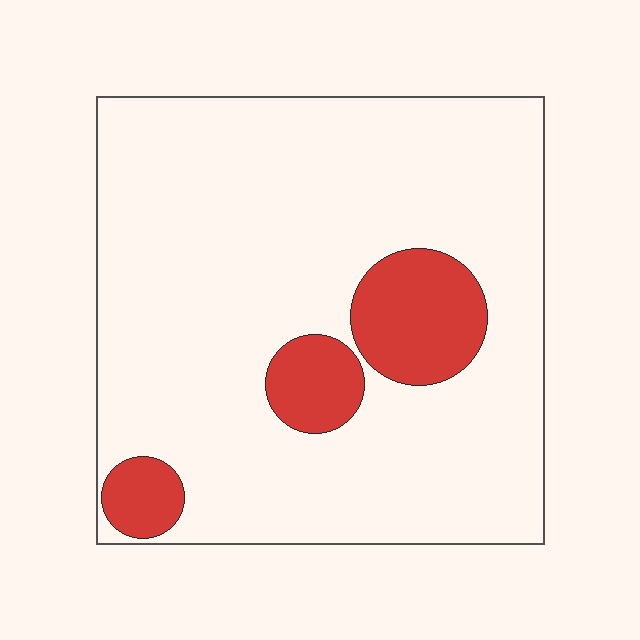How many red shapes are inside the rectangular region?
3.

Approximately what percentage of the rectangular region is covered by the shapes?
Approximately 15%.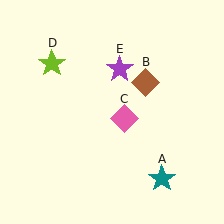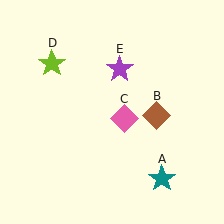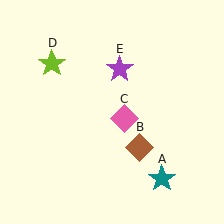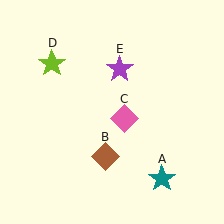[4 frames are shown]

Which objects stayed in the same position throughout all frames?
Teal star (object A) and pink diamond (object C) and lime star (object D) and purple star (object E) remained stationary.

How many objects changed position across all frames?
1 object changed position: brown diamond (object B).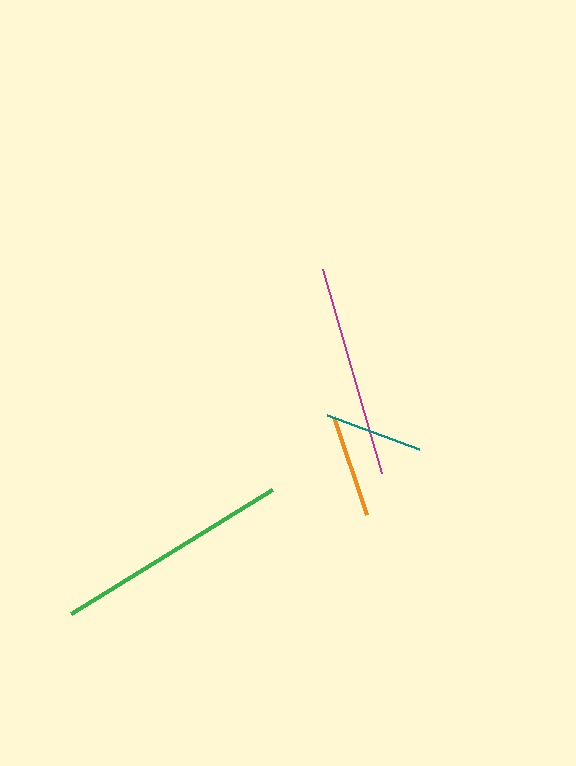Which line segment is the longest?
The green line is the longest at approximately 236 pixels.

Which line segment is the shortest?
The teal line is the shortest at approximately 98 pixels.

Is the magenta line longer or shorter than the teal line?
The magenta line is longer than the teal line.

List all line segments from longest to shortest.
From longest to shortest: green, magenta, orange, teal.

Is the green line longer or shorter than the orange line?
The green line is longer than the orange line.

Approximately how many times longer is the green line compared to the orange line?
The green line is approximately 2.3 times the length of the orange line.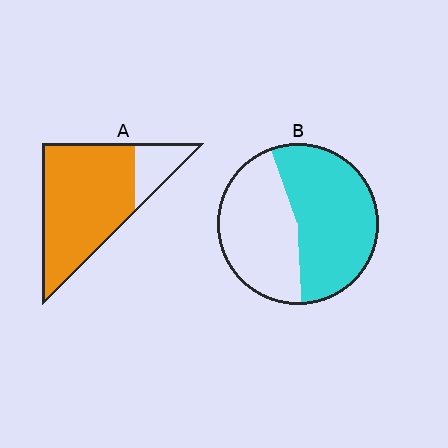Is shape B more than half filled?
Yes.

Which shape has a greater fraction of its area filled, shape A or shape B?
Shape A.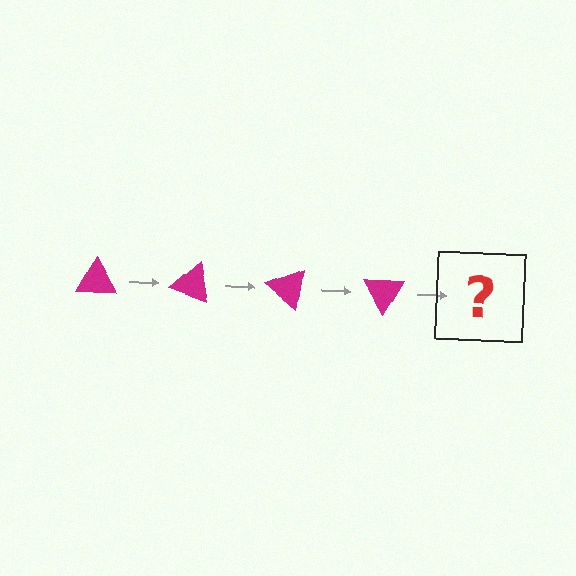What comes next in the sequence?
The next element should be a magenta triangle rotated 80 degrees.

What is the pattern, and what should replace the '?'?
The pattern is that the triangle rotates 20 degrees each step. The '?' should be a magenta triangle rotated 80 degrees.